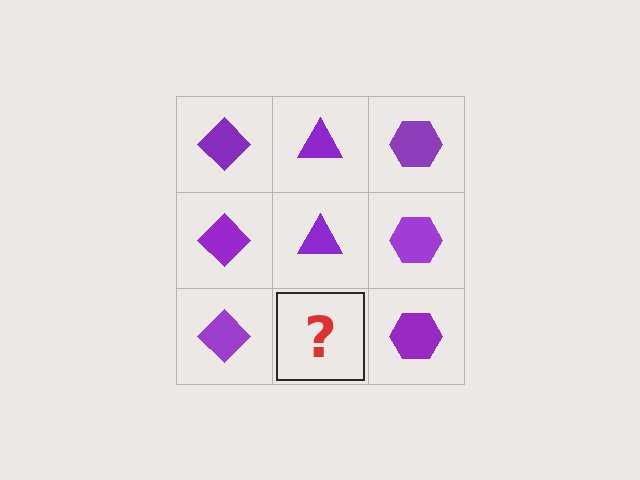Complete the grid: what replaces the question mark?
The question mark should be replaced with a purple triangle.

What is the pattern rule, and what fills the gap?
The rule is that each column has a consistent shape. The gap should be filled with a purple triangle.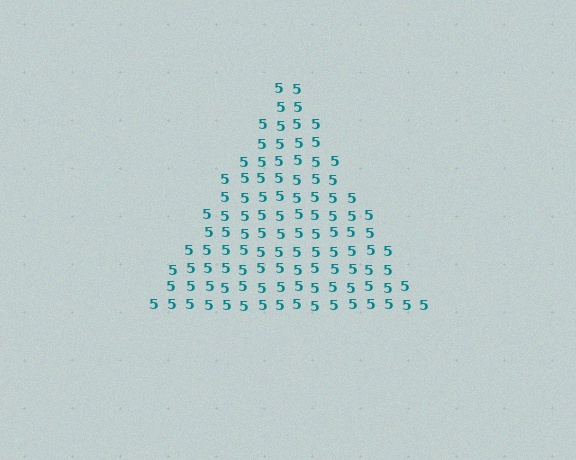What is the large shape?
The large shape is a triangle.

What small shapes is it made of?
It is made of small digit 5's.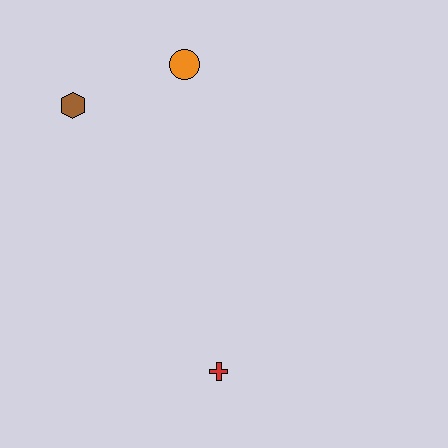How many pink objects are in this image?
There are no pink objects.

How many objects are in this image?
There are 3 objects.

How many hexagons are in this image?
There is 1 hexagon.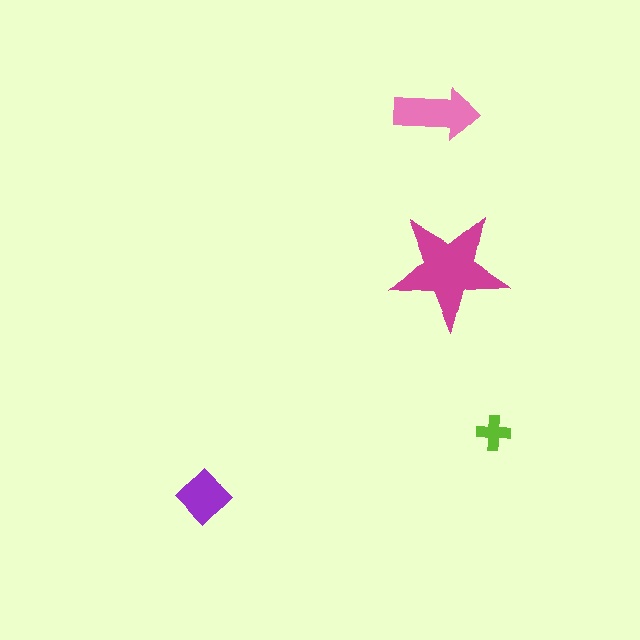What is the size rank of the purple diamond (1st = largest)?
3rd.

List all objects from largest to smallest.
The magenta star, the pink arrow, the purple diamond, the lime cross.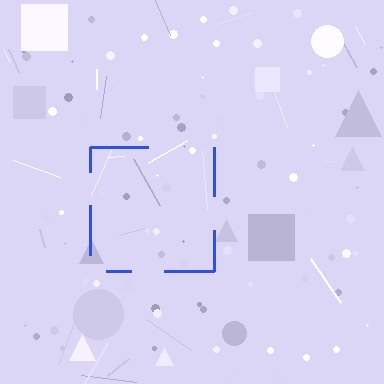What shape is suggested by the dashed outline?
The dashed outline suggests a square.